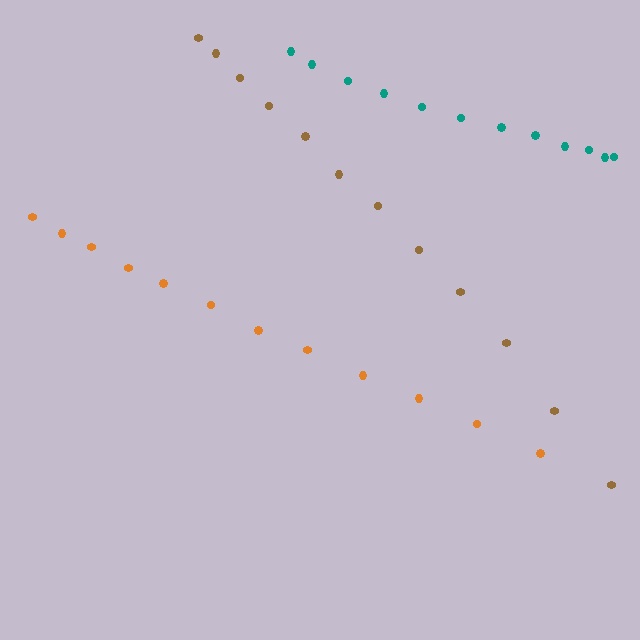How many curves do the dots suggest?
There are 3 distinct paths.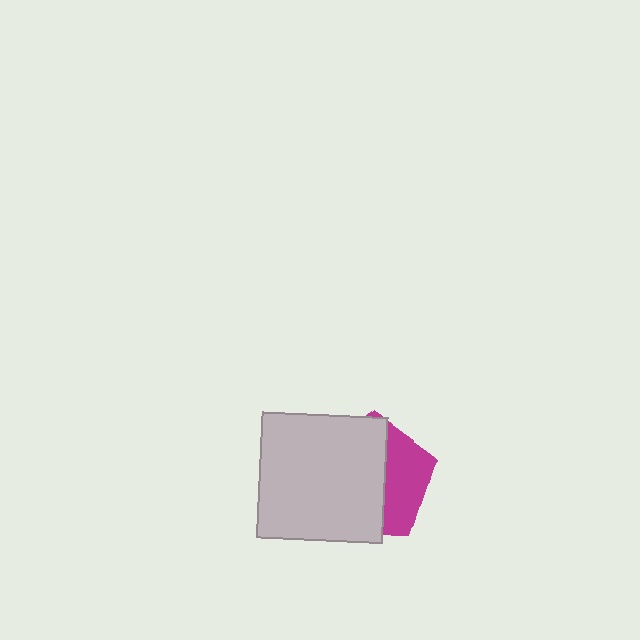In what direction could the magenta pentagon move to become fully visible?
The magenta pentagon could move right. That would shift it out from behind the light gray square entirely.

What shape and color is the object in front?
The object in front is a light gray square.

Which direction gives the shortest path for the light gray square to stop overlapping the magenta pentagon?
Moving left gives the shortest separation.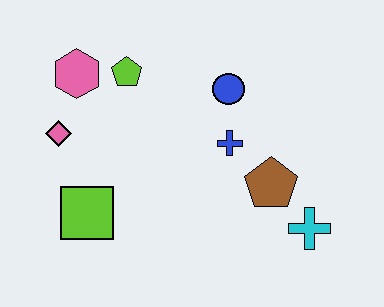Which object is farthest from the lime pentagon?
The cyan cross is farthest from the lime pentagon.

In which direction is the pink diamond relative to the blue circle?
The pink diamond is to the left of the blue circle.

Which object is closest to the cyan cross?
The brown pentagon is closest to the cyan cross.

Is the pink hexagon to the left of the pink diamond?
No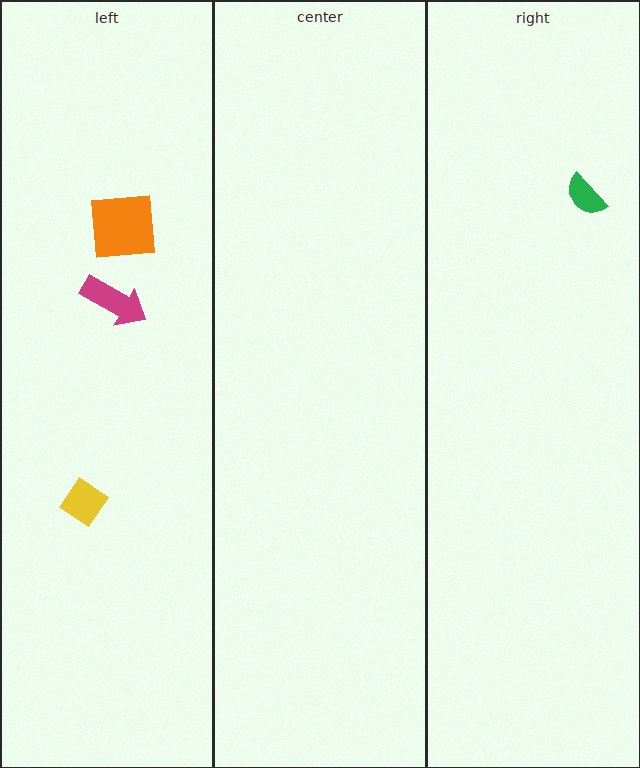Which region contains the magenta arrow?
The left region.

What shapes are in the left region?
The orange square, the yellow diamond, the magenta arrow.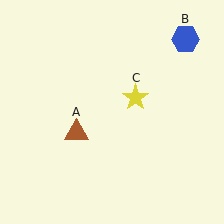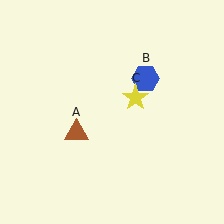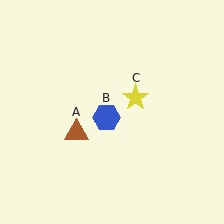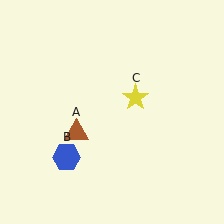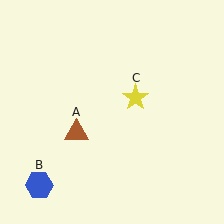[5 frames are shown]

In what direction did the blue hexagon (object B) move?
The blue hexagon (object B) moved down and to the left.